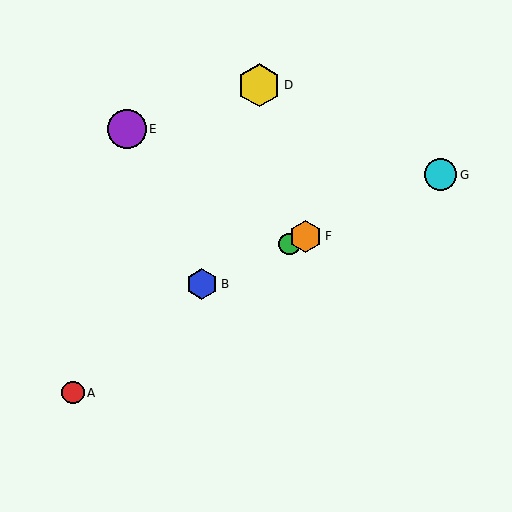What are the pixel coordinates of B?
Object B is at (202, 284).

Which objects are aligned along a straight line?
Objects B, C, F, G are aligned along a straight line.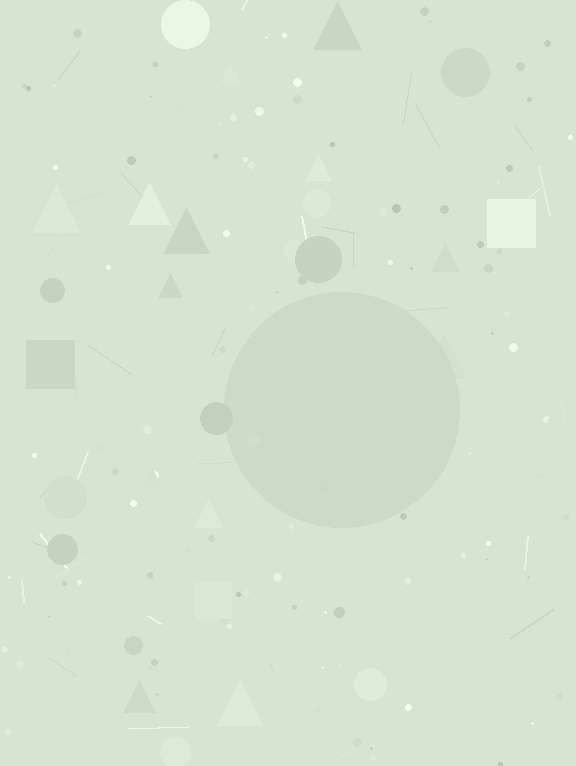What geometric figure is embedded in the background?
A circle is embedded in the background.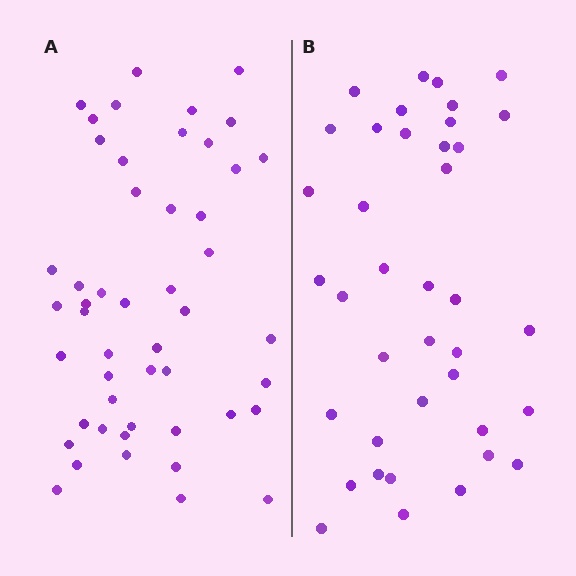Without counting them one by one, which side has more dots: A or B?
Region A (the left region) has more dots.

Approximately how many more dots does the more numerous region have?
Region A has roughly 10 or so more dots than region B.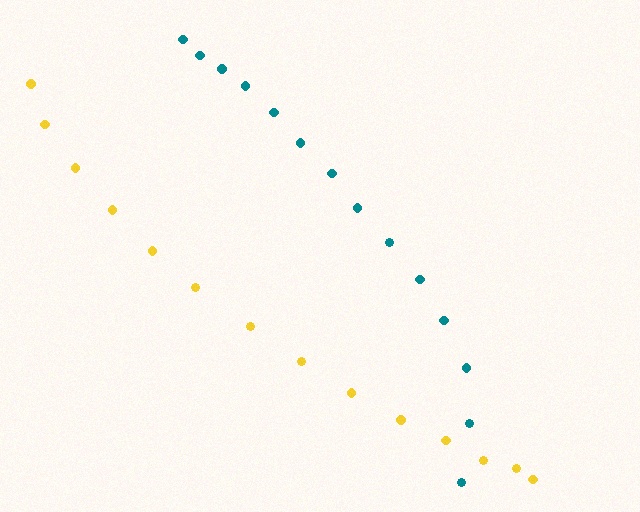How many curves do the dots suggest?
There are 2 distinct paths.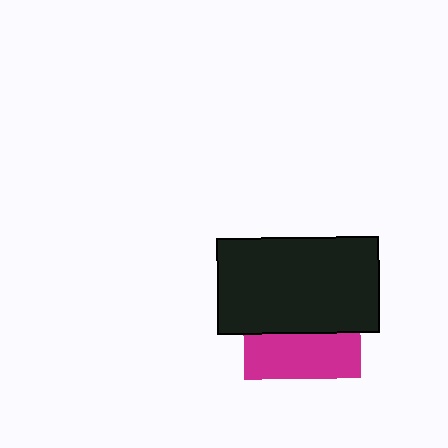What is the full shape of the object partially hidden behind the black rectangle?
The partially hidden object is a magenta square.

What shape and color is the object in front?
The object in front is a black rectangle.